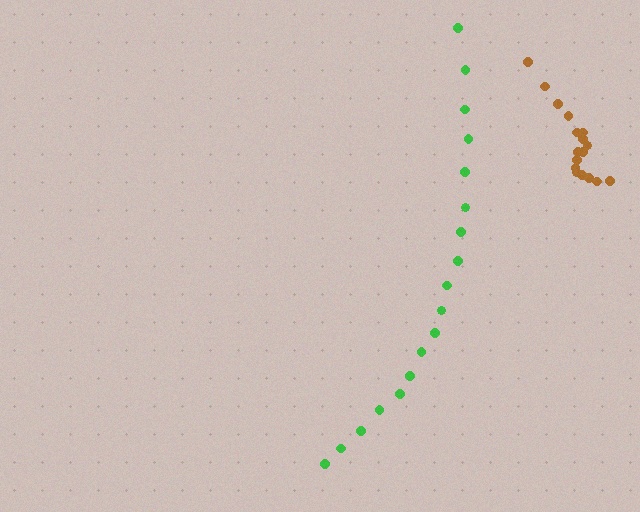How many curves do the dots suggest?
There are 2 distinct paths.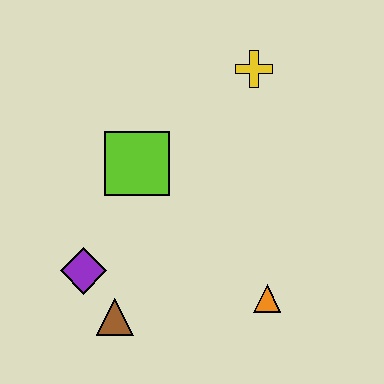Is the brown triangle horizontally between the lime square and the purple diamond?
Yes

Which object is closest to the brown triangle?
The purple diamond is closest to the brown triangle.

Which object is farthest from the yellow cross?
The brown triangle is farthest from the yellow cross.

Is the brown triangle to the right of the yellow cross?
No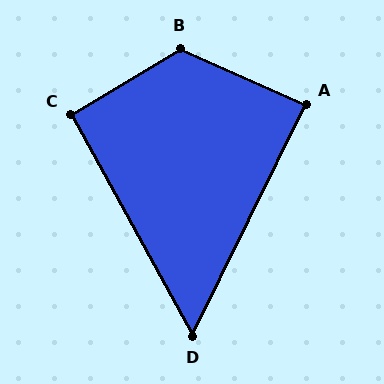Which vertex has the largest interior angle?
B, at approximately 125 degrees.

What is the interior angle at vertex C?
Approximately 92 degrees (approximately right).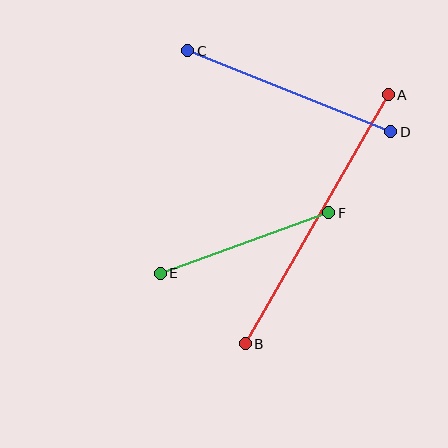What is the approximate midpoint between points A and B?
The midpoint is at approximately (317, 219) pixels.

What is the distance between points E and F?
The distance is approximately 179 pixels.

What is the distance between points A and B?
The distance is approximately 287 pixels.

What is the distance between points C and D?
The distance is approximately 219 pixels.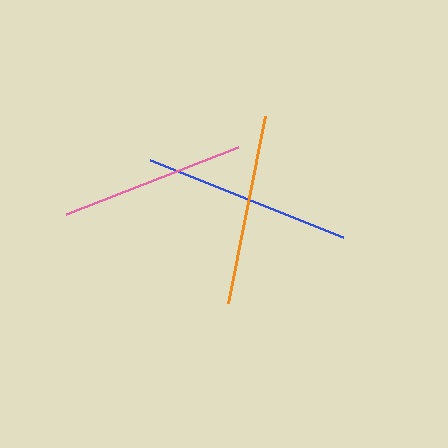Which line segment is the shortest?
The pink line is the shortest at approximately 185 pixels.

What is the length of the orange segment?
The orange segment is approximately 191 pixels long.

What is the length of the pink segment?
The pink segment is approximately 185 pixels long.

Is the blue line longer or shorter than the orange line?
The blue line is longer than the orange line.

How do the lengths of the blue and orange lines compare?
The blue and orange lines are approximately the same length.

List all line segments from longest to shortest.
From longest to shortest: blue, orange, pink.